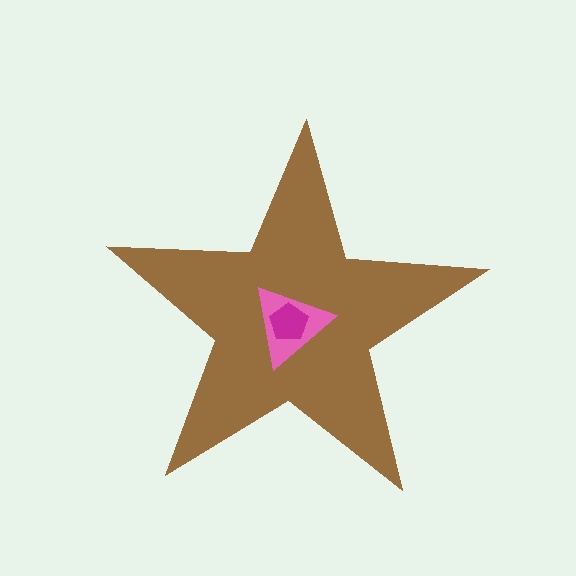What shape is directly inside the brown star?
The pink triangle.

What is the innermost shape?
The magenta pentagon.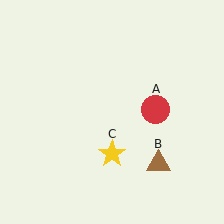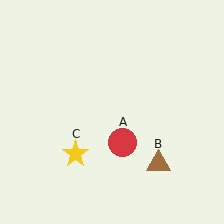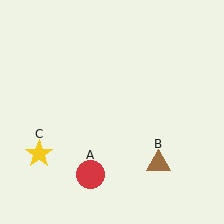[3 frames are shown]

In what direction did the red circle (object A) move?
The red circle (object A) moved down and to the left.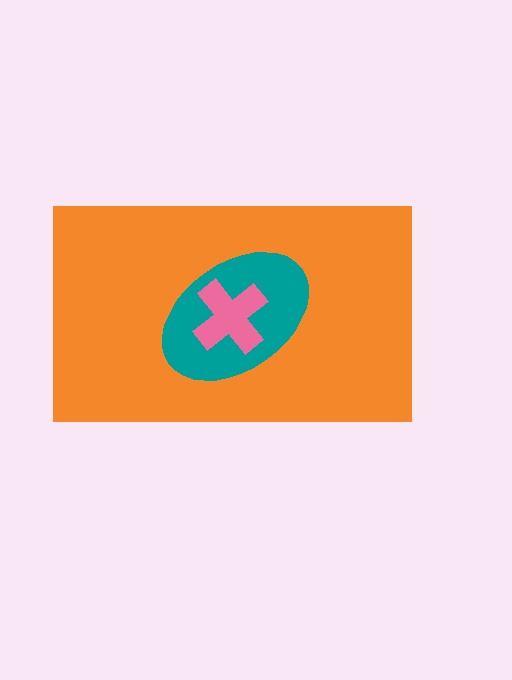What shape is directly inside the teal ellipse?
The pink cross.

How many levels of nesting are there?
3.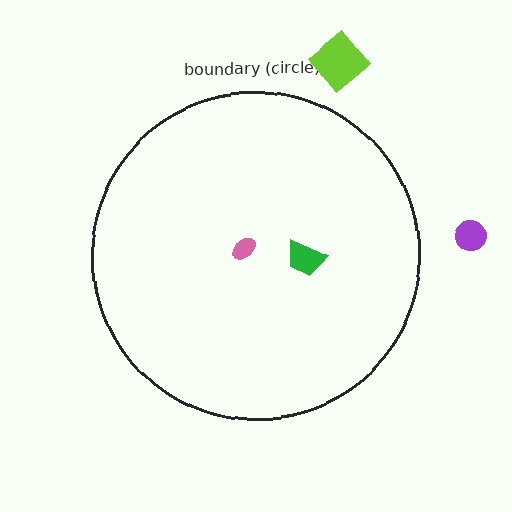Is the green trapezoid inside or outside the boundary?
Inside.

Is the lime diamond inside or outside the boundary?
Outside.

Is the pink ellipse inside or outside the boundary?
Inside.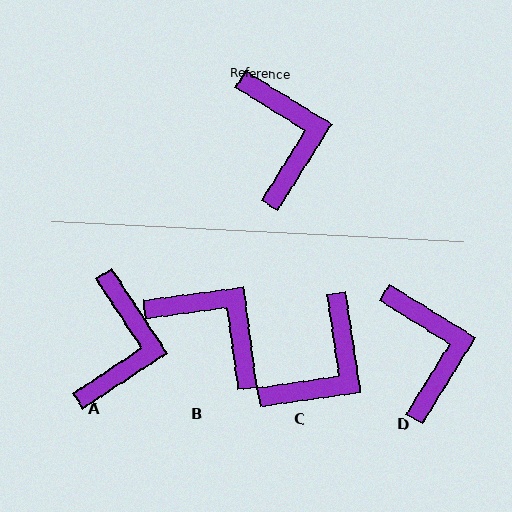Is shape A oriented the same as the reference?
No, it is off by about 24 degrees.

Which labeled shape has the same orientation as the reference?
D.